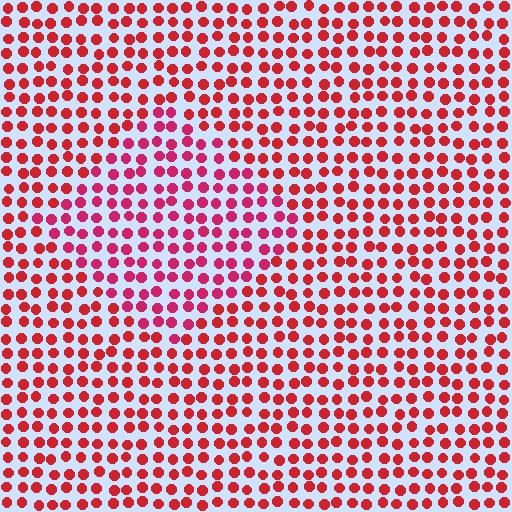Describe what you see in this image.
The image is filled with small red elements in a uniform arrangement. A diamond-shaped region is visible where the elements are tinted to a slightly different hue, forming a subtle color boundary.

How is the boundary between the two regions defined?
The boundary is defined purely by a slight shift in hue (about 21 degrees). Spacing, size, and orientation are identical on both sides.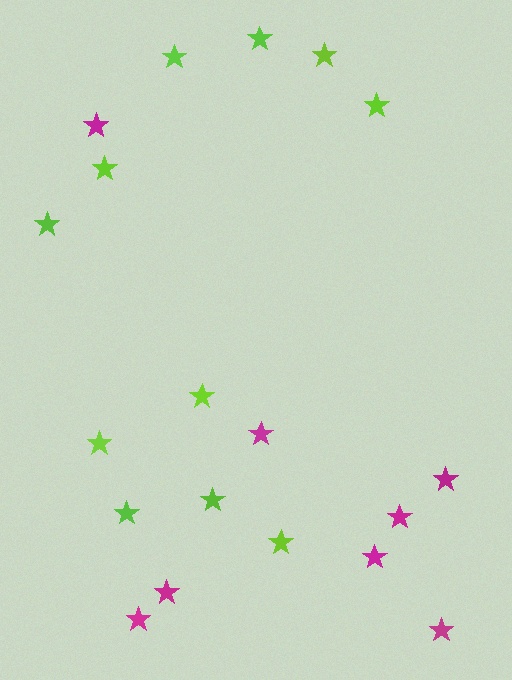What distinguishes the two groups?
There are 2 groups: one group of lime stars (11) and one group of magenta stars (8).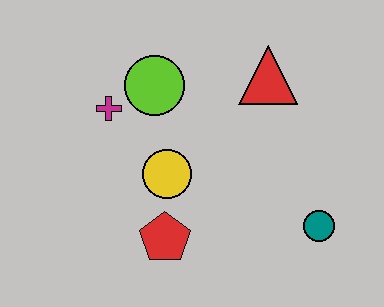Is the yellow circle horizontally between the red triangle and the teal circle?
No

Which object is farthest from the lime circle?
The teal circle is farthest from the lime circle.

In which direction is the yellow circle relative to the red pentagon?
The yellow circle is above the red pentagon.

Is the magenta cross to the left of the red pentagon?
Yes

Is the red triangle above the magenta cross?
Yes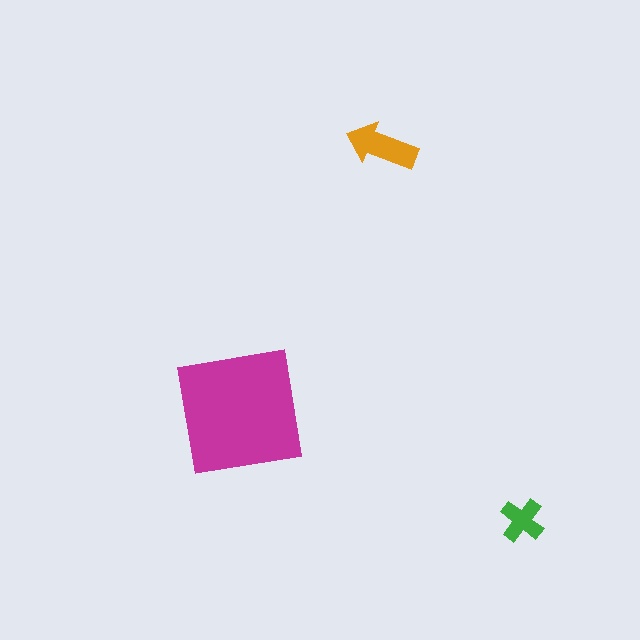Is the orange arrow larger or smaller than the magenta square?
Smaller.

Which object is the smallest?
The green cross.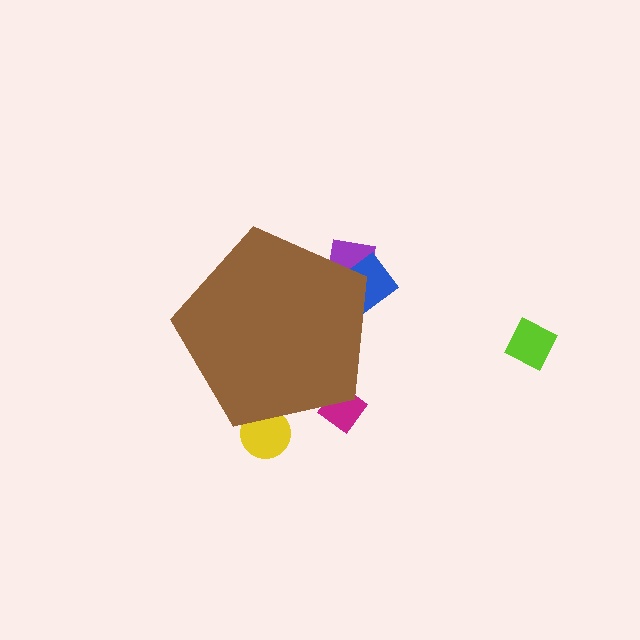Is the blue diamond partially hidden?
Yes, the blue diamond is partially hidden behind the brown pentagon.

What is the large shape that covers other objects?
A brown pentagon.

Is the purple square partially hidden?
Yes, the purple square is partially hidden behind the brown pentagon.